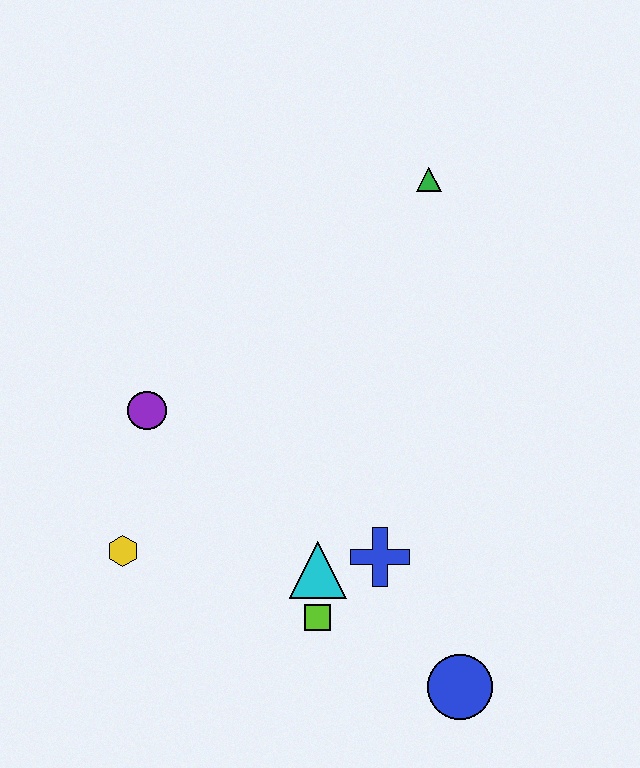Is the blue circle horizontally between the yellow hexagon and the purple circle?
No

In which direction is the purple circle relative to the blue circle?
The purple circle is to the left of the blue circle.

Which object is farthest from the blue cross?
The green triangle is farthest from the blue cross.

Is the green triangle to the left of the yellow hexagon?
No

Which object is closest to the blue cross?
The cyan triangle is closest to the blue cross.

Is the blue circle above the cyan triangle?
No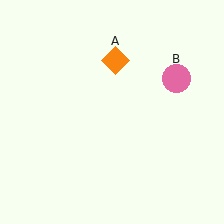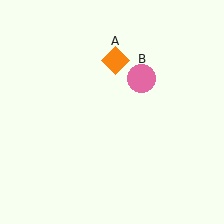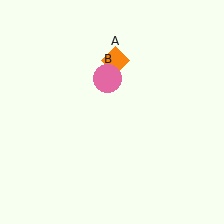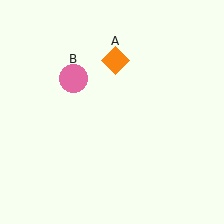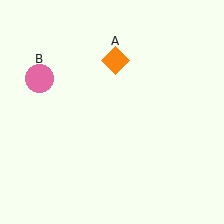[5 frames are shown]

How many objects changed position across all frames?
1 object changed position: pink circle (object B).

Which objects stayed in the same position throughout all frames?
Orange diamond (object A) remained stationary.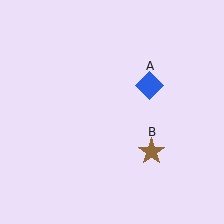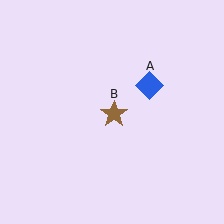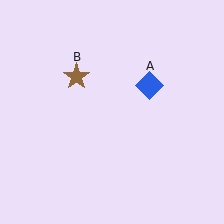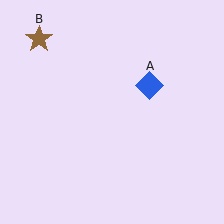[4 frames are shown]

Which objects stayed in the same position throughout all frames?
Blue diamond (object A) remained stationary.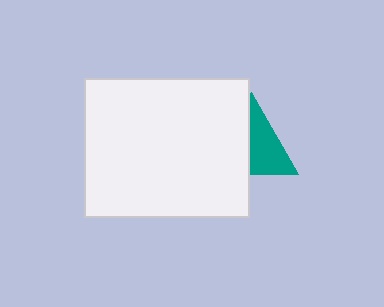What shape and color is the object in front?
The object in front is a white rectangle.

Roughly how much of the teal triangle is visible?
About half of it is visible (roughly 54%).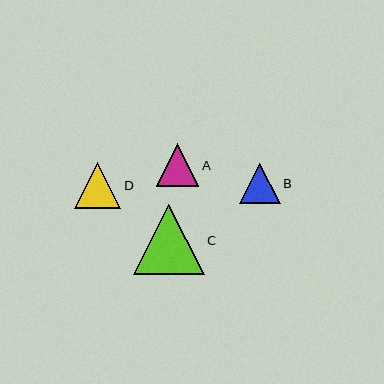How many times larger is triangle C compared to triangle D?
Triangle C is approximately 1.5 times the size of triangle D.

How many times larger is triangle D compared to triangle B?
Triangle D is approximately 1.1 times the size of triangle B.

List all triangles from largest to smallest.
From largest to smallest: C, D, A, B.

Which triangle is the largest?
Triangle C is the largest with a size of approximately 70 pixels.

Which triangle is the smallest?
Triangle B is the smallest with a size of approximately 40 pixels.